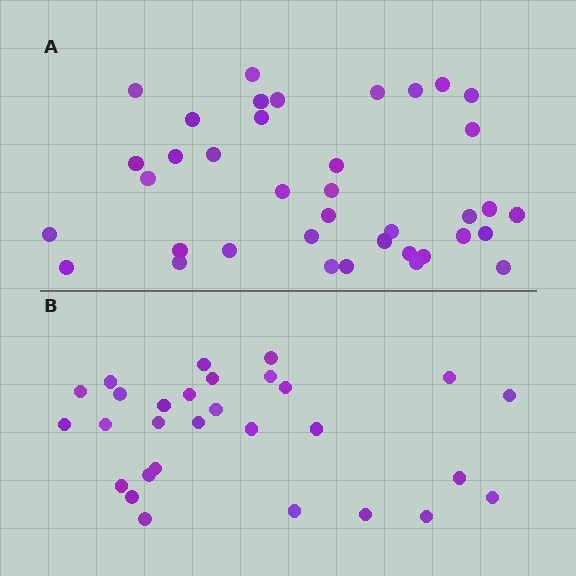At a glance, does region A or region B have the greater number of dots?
Region A (the top region) has more dots.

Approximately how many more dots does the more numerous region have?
Region A has roughly 8 or so more dots than region B.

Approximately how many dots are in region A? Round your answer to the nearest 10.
About 40 dots. (The exact count is 38, which rounds to 40.)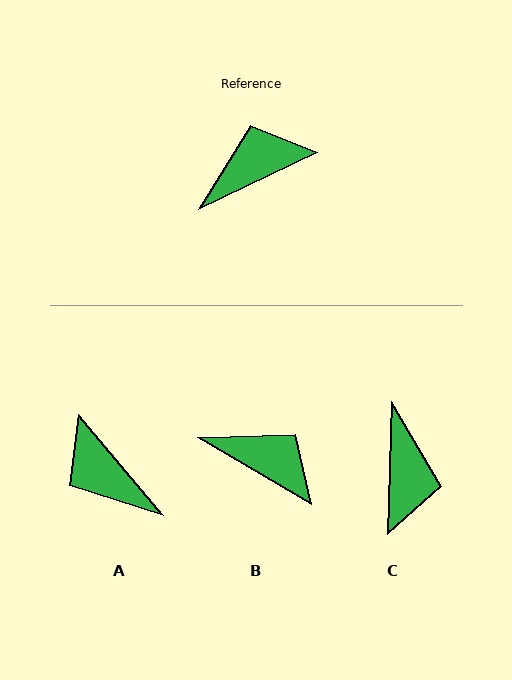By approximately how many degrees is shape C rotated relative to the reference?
Approximately 118 degrees clockwise.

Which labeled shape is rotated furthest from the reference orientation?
C, about 118 degrees away.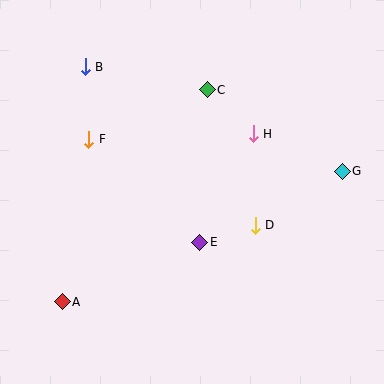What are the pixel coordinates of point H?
Point H is at (253, 134).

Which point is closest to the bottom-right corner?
Point D is closest to the bottom-right corner.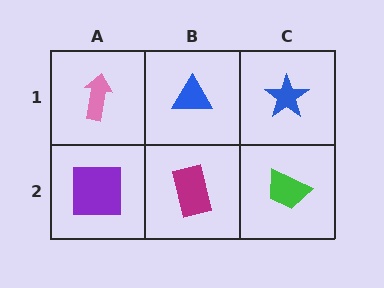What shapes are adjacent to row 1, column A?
A purple square (row 2, column A), a blue triangle (row 1, column B).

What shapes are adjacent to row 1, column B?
A magenta rectangle (row 2, column B), a pink arrow (row 1, column A), a blue star (row 1, column C).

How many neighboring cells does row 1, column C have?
2.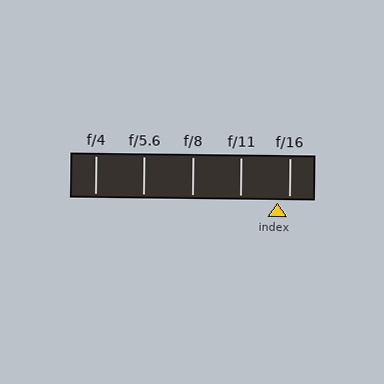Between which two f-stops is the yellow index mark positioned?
The index mark is between f/11 and f/16.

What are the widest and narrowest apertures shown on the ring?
The widest aperture shown is f/4 and the narrowest is f/16.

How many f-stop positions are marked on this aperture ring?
There are 5 f-stop positions marked.